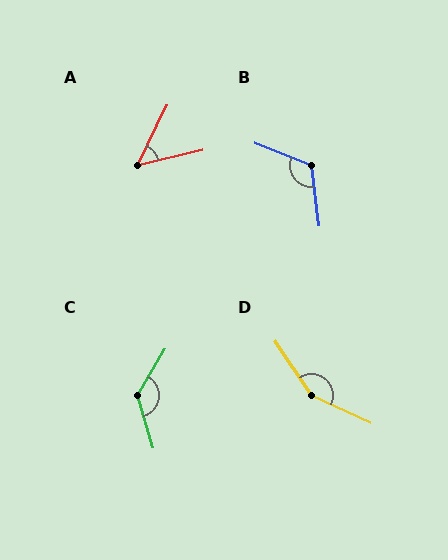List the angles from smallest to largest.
A (51°), B (119°), C (133°), D (148°).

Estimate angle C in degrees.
Approximately 133 degrees.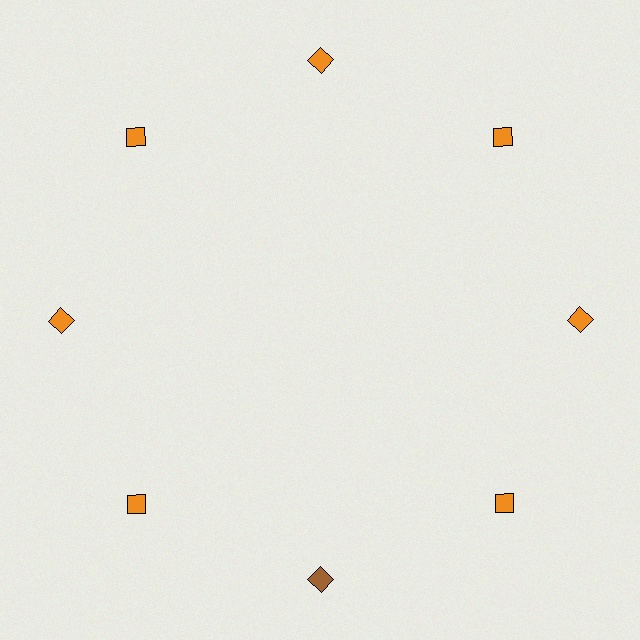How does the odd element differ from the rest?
It has a different color: brown instead of orange.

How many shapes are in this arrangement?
There are 8 shapes arranged in a ring pattern.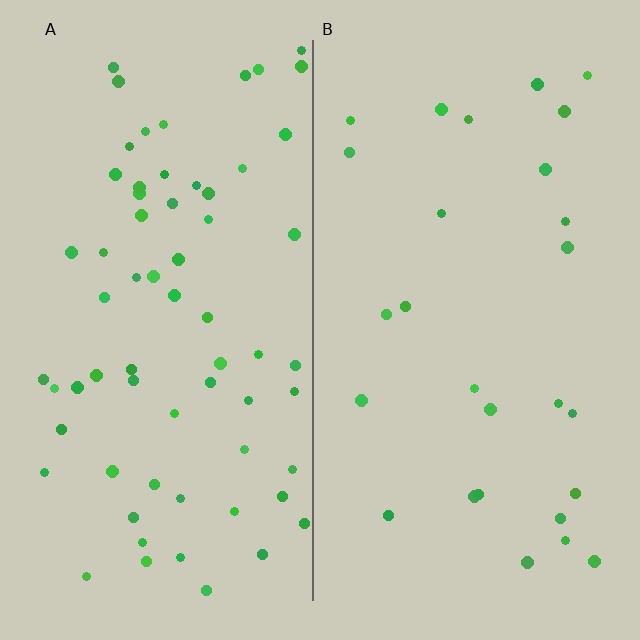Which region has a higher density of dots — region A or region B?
A (the left).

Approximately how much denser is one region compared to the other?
Approximately 2.4× — region A over region B.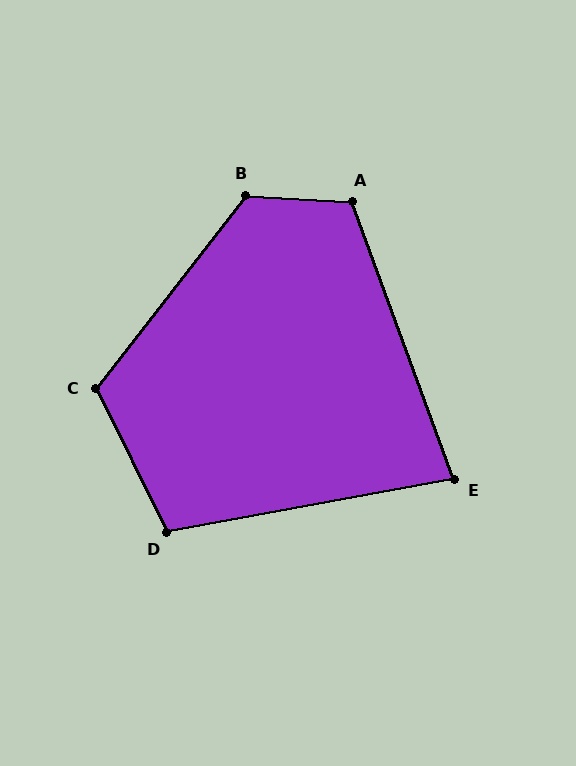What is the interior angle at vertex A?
Approximately 114 degrees (obtuse).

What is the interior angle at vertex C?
Approximately 116 degrees (obtuse).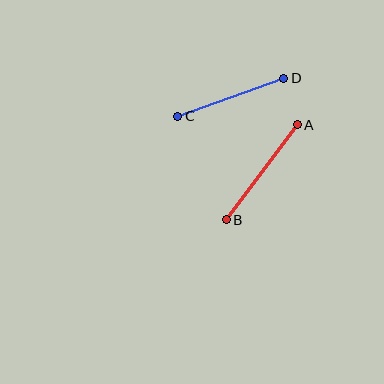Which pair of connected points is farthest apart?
Points A and B are farthest apart.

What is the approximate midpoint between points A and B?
The midpoint is at approximately (262, 172) pixels.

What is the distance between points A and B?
The distance is approximately 119 pixels.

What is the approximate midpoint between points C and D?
The midpoint is at approximately (231, 97) pixels.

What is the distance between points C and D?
The distance is approximately 113 pixels.